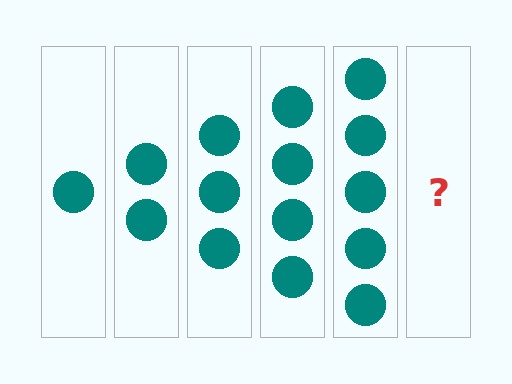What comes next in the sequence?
The next element should be 6 circles.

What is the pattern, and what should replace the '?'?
The pattern is that each step adds one more circle. The '?' should be 6 circles.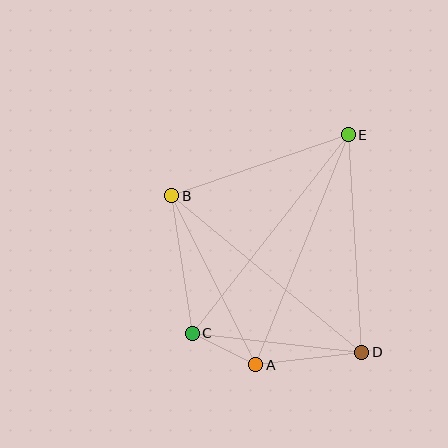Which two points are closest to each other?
Points A and C are closest to each other.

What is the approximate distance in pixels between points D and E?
The distance between D and E is approximately 218 pixels.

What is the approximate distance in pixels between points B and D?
The distance between B and D is approximately 246 pixels.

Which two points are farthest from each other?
Points C and E are farthest from each other.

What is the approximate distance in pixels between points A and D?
The distance between A and D is approximately 107 pixels.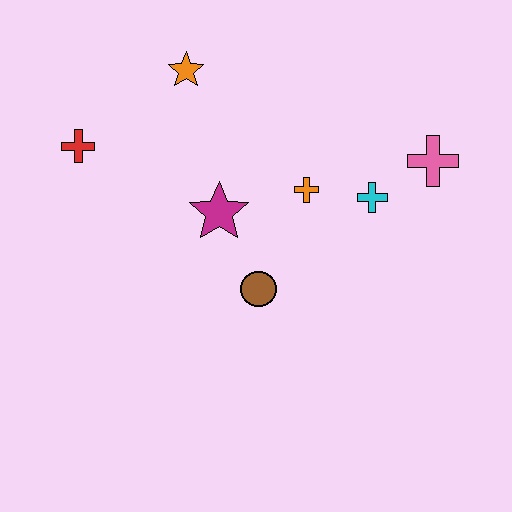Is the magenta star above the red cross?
No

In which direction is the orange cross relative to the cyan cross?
The orange cross is to the left of the cyan cross.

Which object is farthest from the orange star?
The pink cross is farthest from the orange star.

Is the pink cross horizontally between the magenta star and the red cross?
No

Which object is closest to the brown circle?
The magenta star is closest to the brown circle.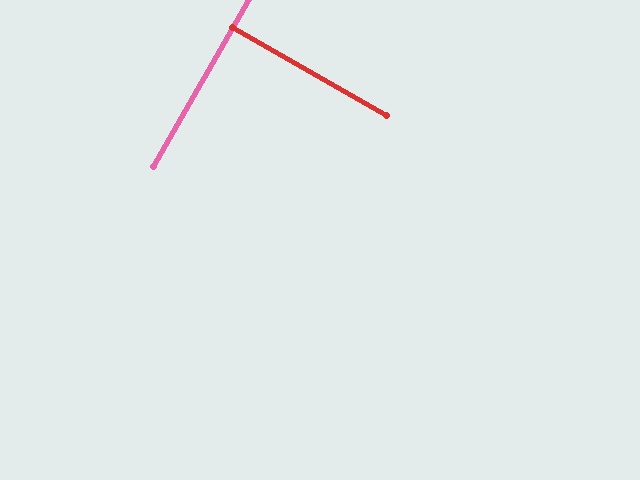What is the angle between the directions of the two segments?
Approximately 90 degrees.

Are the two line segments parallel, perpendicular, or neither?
Perpendicular — they meet at approximately 90°.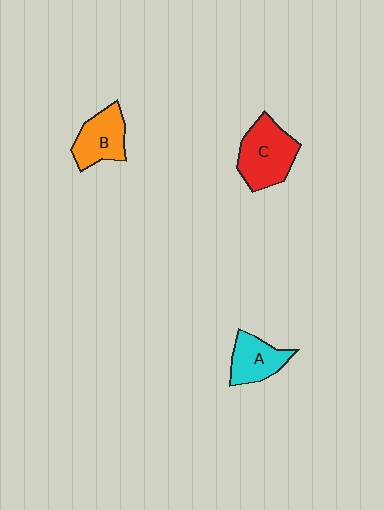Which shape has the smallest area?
Shape A (cyan).